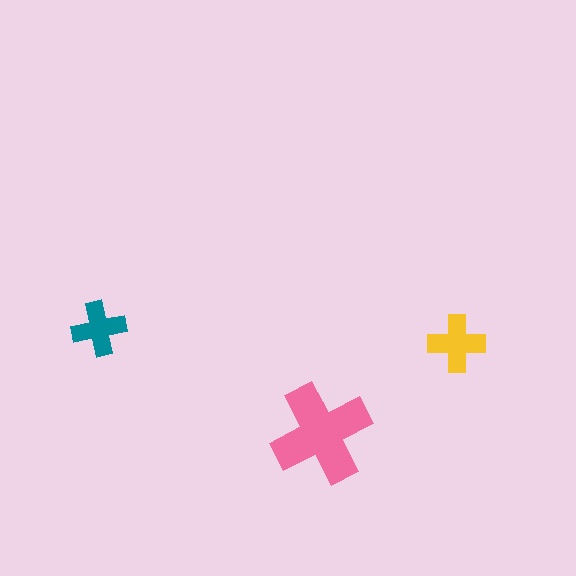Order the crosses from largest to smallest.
the pink one, the yellow one, the teal one.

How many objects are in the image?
There are 3 objects in the image.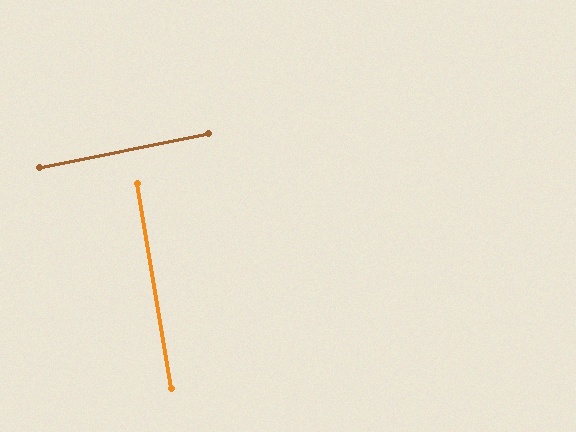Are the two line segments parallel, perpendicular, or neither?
Perpendicular — they meet at approximately 88°.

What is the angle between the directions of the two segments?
Approximately 88 degrees.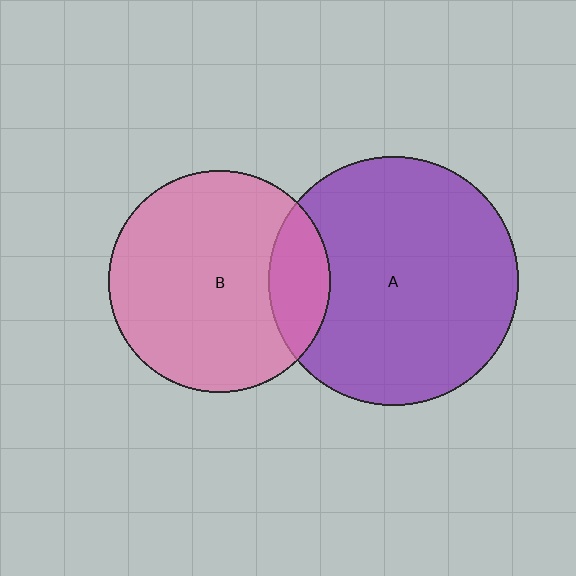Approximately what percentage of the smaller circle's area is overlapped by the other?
Approximately 20%.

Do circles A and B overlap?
Yes.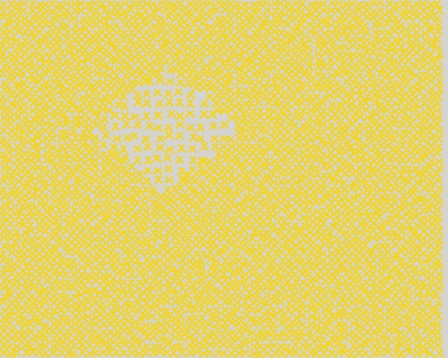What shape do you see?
I see a diamond.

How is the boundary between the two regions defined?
The boundary is defined by a change in element density (approximately 2.4x ratio). All elements are the same color, size, and shape.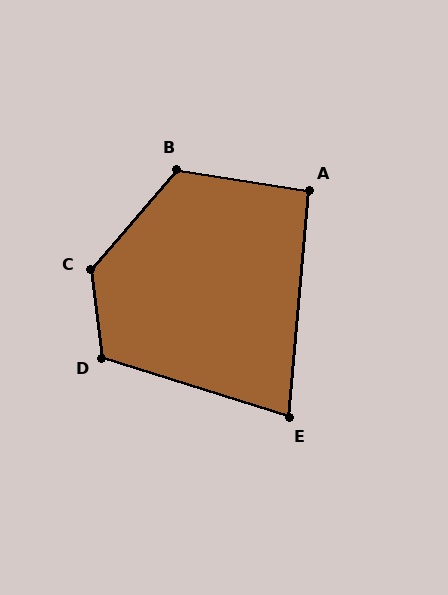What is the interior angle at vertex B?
Approximately 122 degrees (obtuse).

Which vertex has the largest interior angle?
C, at approximately 132 degrees.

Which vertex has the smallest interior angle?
E, at approximately 78 degrees.